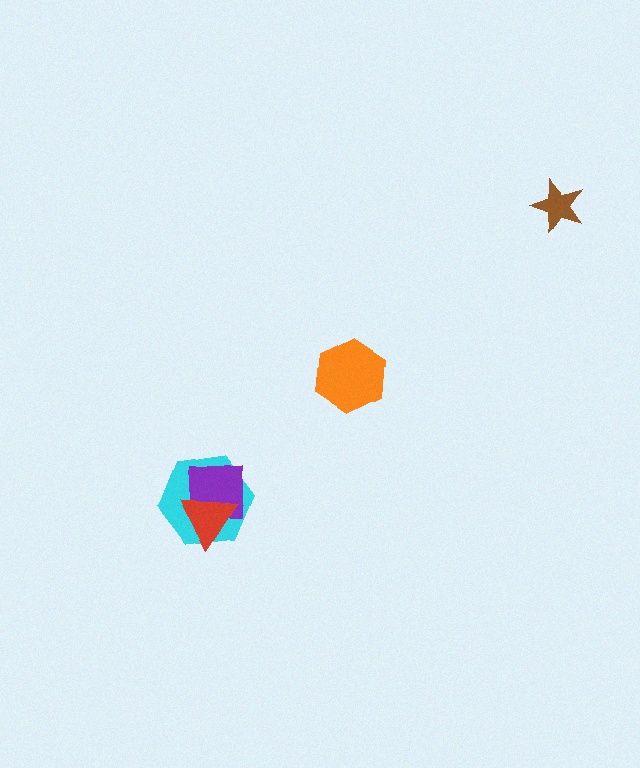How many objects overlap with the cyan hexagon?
2 objects overlap with the cyan hexagon.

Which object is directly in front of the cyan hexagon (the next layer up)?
The purple square is directly in front of the cyan hexagon.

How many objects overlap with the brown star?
0 objects overlap with the brown star.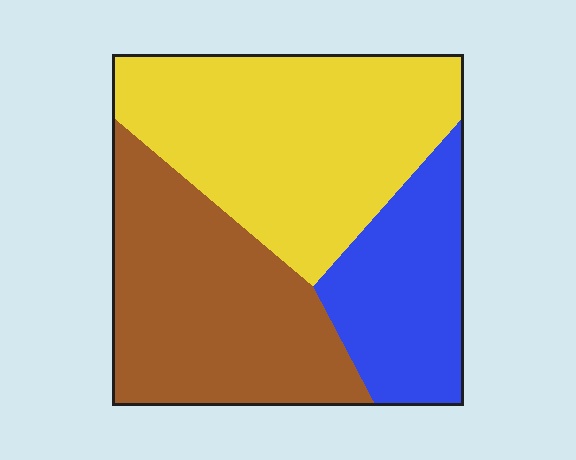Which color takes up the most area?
Yellow, at roughly 40%.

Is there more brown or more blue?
Brown.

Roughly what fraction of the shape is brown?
Brown takes up between a quarter and a half of the shape.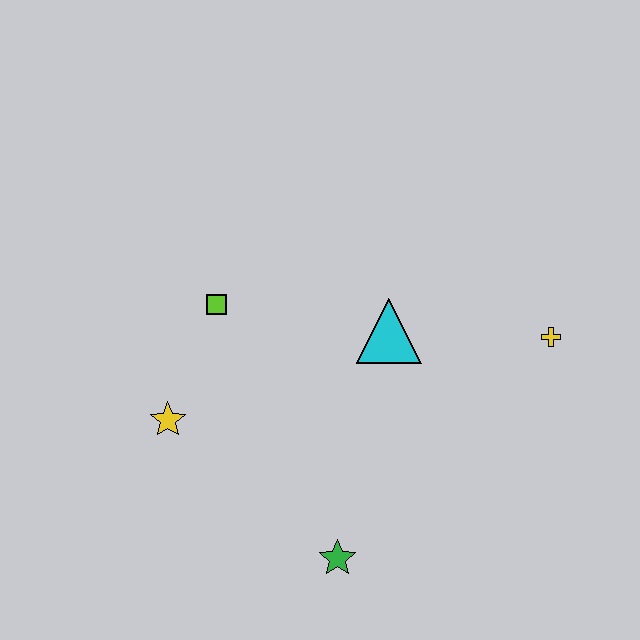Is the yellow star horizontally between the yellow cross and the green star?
No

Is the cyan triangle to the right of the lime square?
Yes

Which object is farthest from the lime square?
The yellow cross is farthest from the lime square.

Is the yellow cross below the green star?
No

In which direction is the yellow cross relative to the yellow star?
The yellow cross is to the right of the yellow star.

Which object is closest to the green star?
The yellow star is closest to the green star.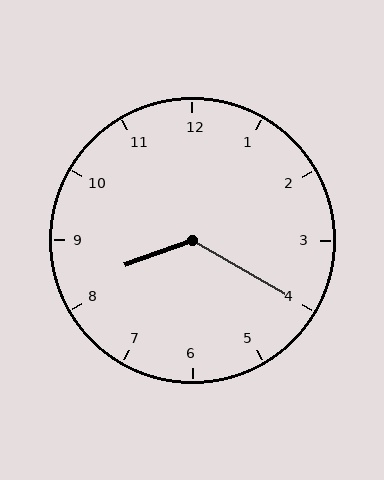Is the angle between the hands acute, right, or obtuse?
It is obtuse.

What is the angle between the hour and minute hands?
Approximately 130 degrees.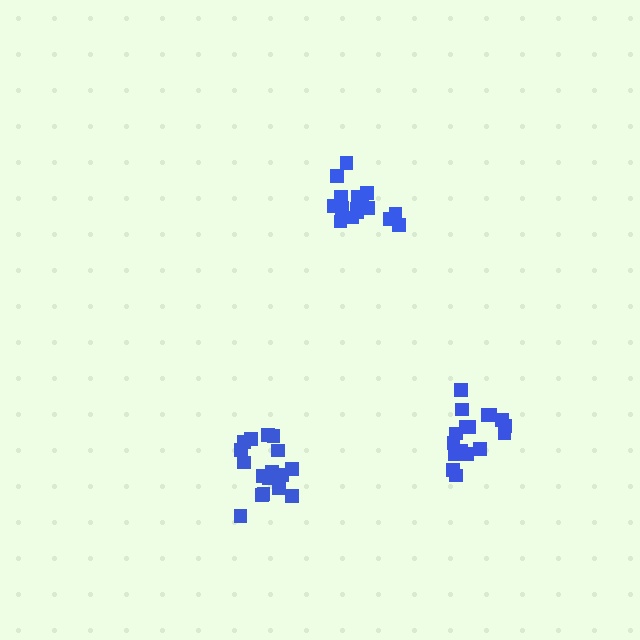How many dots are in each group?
Group 1: 17 dots, Group 2: 16 dots, Group 3: 18 dots (51 total).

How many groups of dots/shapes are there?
There are 3 groups.